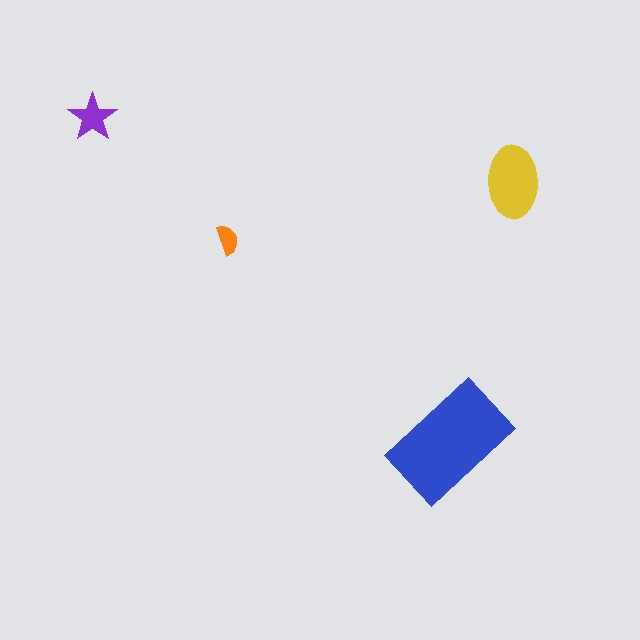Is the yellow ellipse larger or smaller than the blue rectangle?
Smaller.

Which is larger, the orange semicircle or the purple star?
The purple star.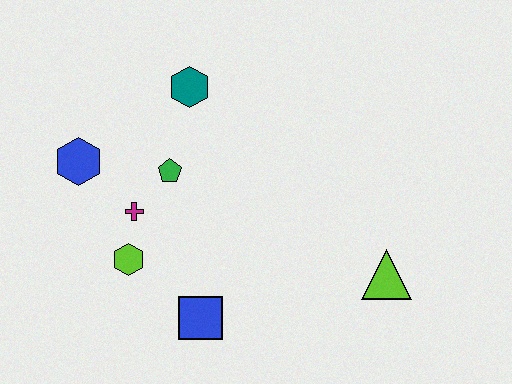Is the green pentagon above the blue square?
Yes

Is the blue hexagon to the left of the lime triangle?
Yes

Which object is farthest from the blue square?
The teal hexagon is farthest from the blue square.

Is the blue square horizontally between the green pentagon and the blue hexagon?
No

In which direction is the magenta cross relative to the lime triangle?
The magenta cross is to the left of the lime triangle.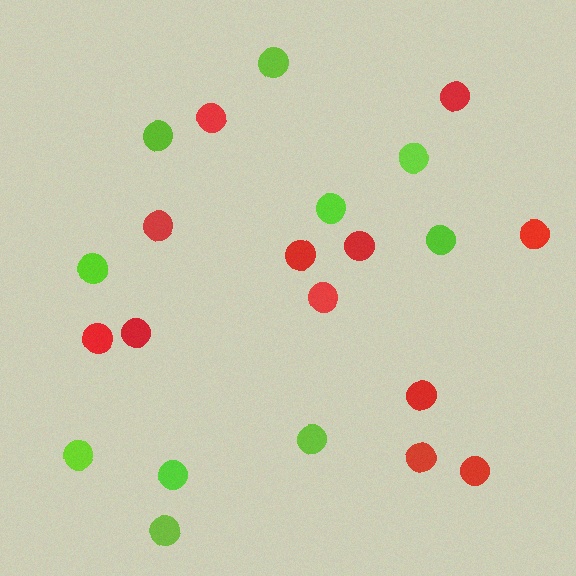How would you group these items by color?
There are 2 groups: one group of lime circles (10) and one group of red circles (12).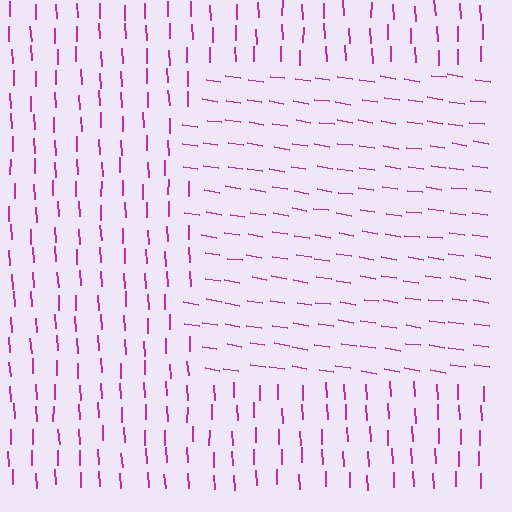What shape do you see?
I see a rectangle.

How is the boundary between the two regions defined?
The boundary is defined purely by a change in line orientation (approximately 79 degrees difference). All lines are the same color and thickness.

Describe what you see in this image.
The image is filled with small magenta line segments. A rectangle region in the image has lines oriented differently from the surrounding lines, creating a visible texture boundary.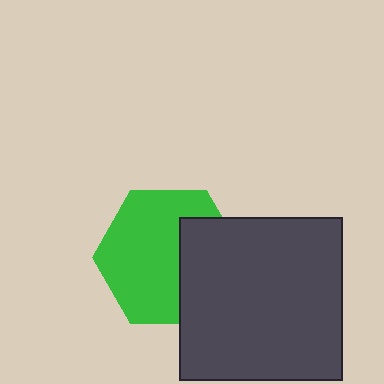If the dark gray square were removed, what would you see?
You would see the complete green hexagon.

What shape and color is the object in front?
The object in front is a dark gray square.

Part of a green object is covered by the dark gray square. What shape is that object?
It is a hexagon.